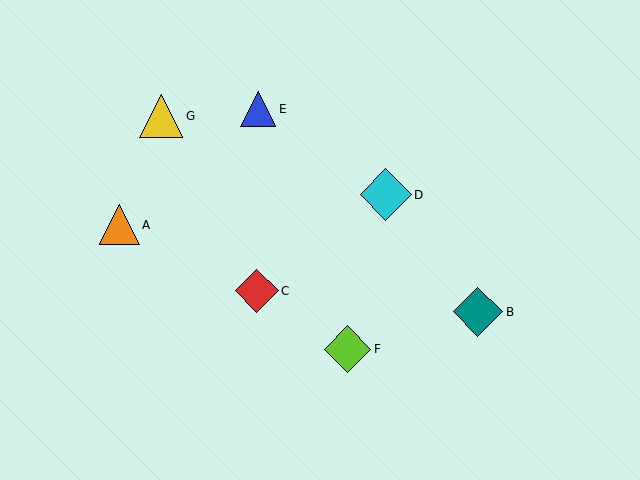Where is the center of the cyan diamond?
The center of the cyan diamond is at (386, 195).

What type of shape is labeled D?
Shape D is a cyan diamond.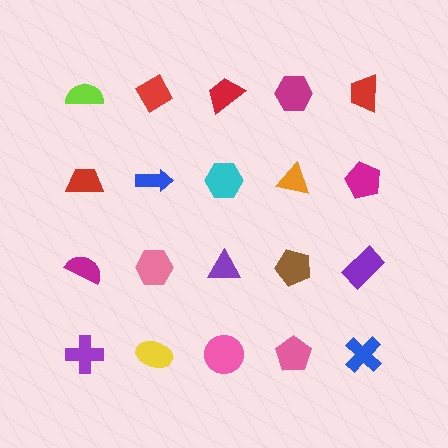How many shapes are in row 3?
5 shapes.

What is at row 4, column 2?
A yellow ellipse.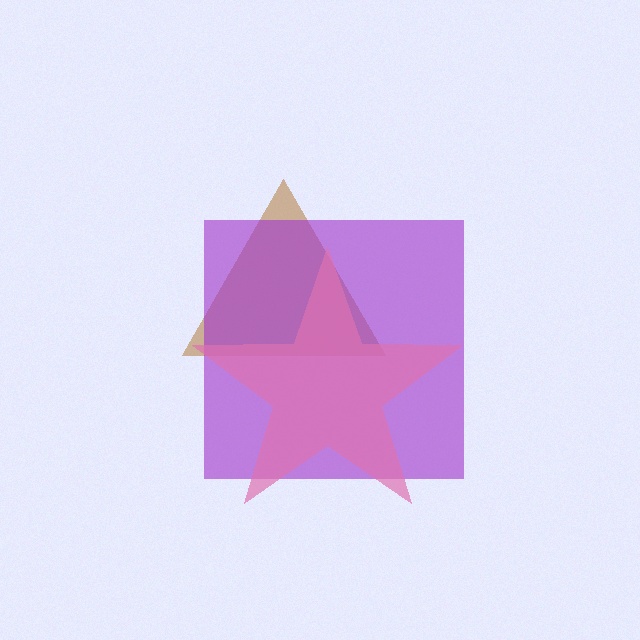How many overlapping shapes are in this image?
There are 3 overlapping shapes in the image.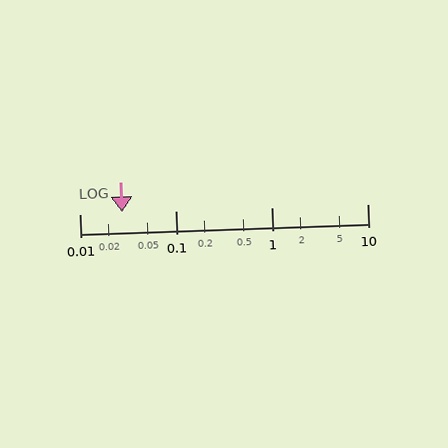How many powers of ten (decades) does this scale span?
The scale spans 3 decades, from 0.01 to 10.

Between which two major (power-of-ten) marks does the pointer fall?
The pointer is between 0.01 and 0.1.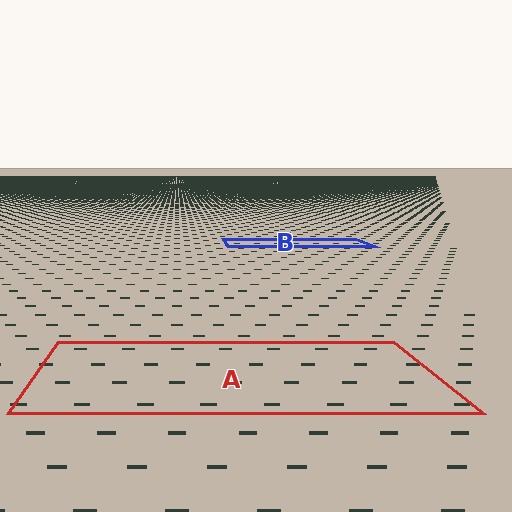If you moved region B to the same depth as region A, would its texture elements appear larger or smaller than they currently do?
They would appear larger. At a closer depth, the same texture elements are projected at a bigger on-screen size.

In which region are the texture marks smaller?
The texture marks are smaller in region B, because it is farther away.